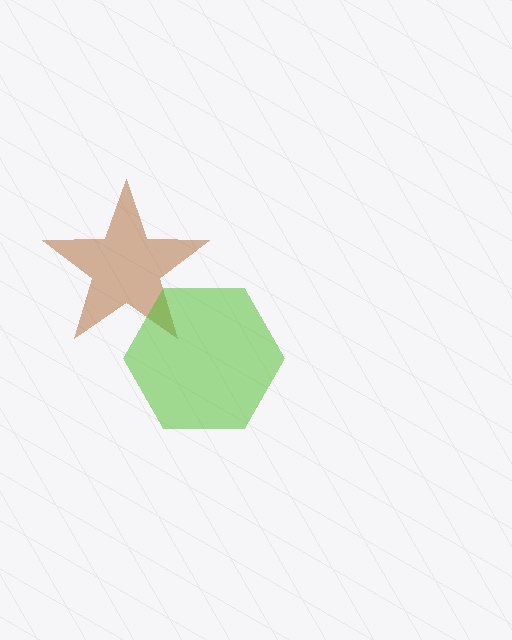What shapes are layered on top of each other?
The layered shapes are: a brown star, a lime hexagon.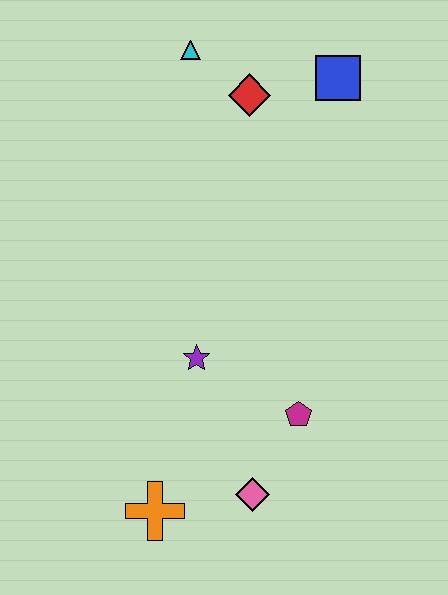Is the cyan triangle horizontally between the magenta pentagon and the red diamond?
No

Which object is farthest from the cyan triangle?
The orange cross is farthest from the cyan triangle.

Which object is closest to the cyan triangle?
The red diamond is closest to the cyan triangle.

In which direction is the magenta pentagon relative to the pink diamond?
The magenta pentagon is above the pink diamond.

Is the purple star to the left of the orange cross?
No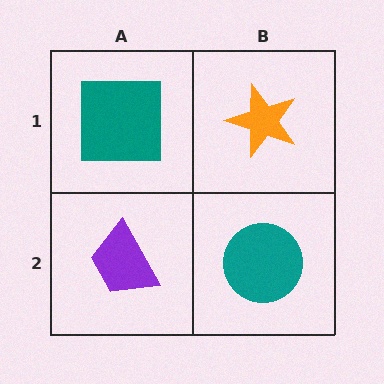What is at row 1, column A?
A teal square.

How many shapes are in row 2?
2 shapes.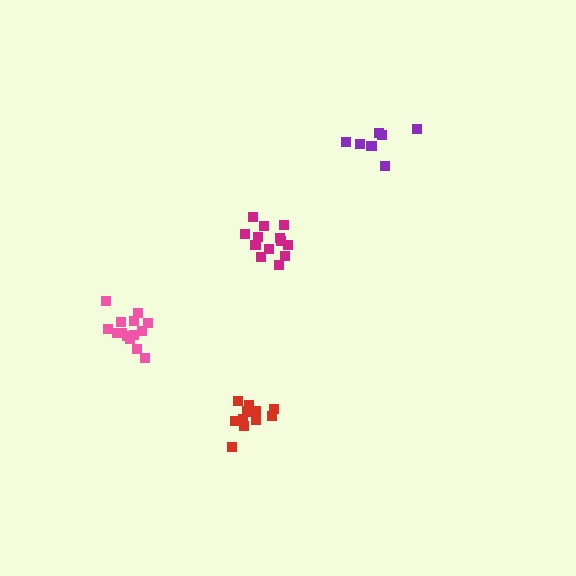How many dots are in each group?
Group 1: 13 dots, Group 2: 8 dots, Group 3: 13 dots, Group 4: 14 dots (48 total).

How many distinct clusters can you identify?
There are 4 distinct clusters.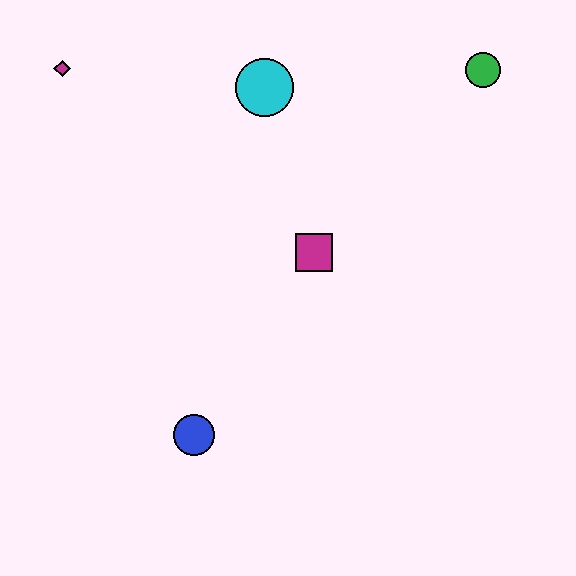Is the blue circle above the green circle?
No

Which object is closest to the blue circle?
The magenta square is closest to the blue circle.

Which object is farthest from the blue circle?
The green circle is farthest from the blue circle.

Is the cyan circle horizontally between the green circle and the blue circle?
Yes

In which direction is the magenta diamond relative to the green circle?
The magenta diamond is to the left of the green circle.